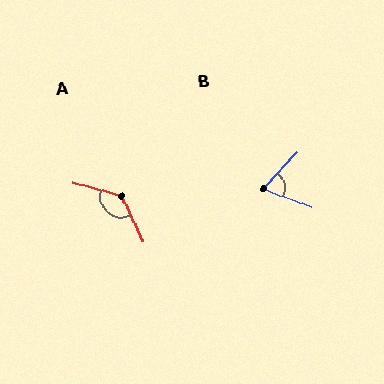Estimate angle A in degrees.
Approximately 132 degrees.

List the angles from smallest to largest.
B (67°), A (132°).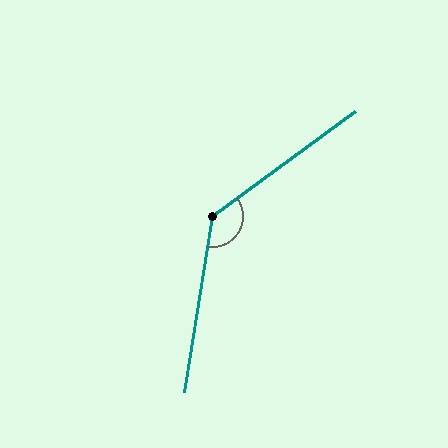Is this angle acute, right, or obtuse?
It is obtuse.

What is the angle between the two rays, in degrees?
Approximately 135 degrees.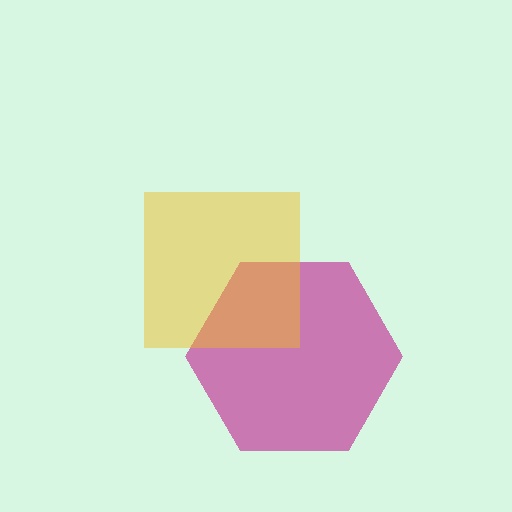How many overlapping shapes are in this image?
There are 2 overlapping shapes in the image.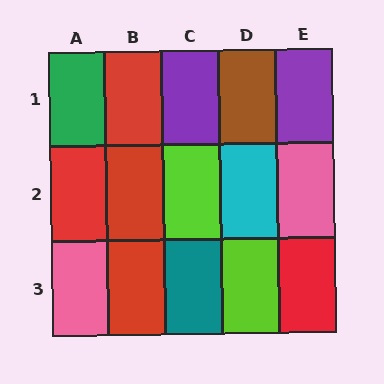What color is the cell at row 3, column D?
Lime.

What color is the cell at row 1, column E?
Purple.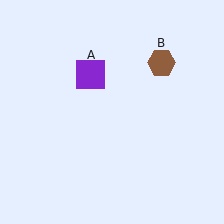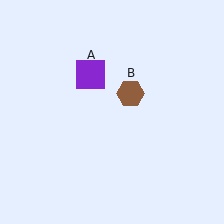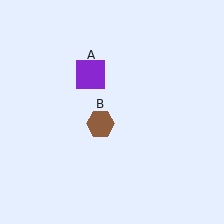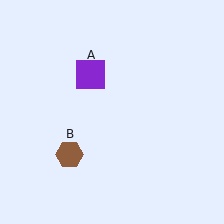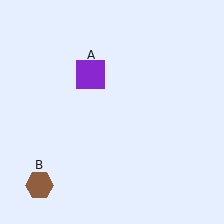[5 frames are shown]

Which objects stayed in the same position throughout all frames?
Purple square (object A) remained stationary.